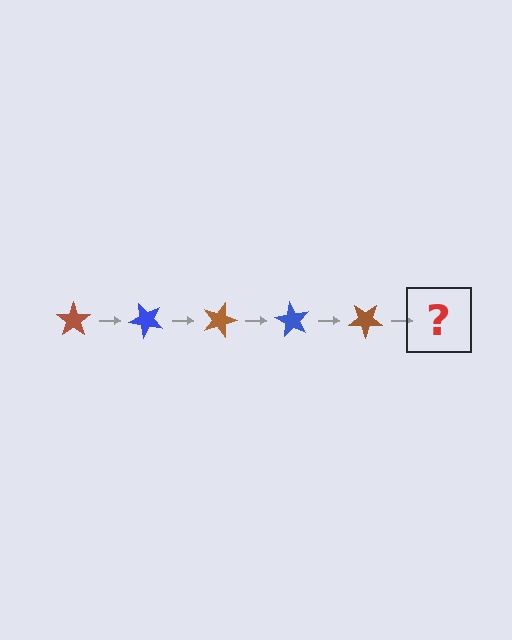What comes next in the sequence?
The next element should be a blue star, rotated 225 degrees from the start.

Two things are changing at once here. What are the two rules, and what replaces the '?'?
The two rules are that it rotates 45 degrees each step and the color cycles through brown and blue. The '?' should be a blue star, rotated 225 degrees from the start.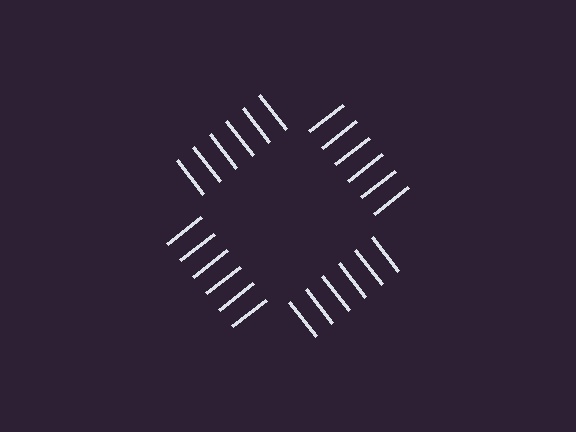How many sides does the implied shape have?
4 sides — the line-ends trace a square.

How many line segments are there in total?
24 — 6 along each of the 4 edges.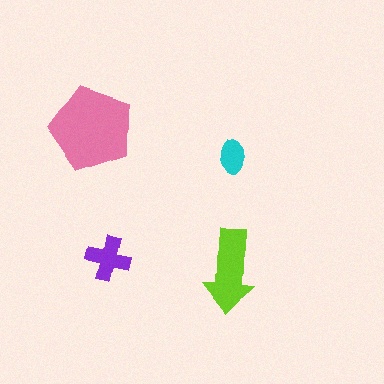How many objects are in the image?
There are 4 objects in the image.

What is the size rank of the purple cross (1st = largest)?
3rd.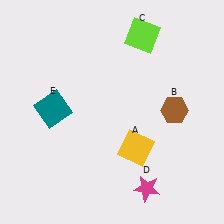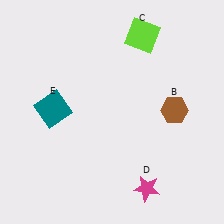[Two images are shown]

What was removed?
The yellow square (A) was removed in Image 2.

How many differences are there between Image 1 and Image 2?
There is 1 difference between the two images.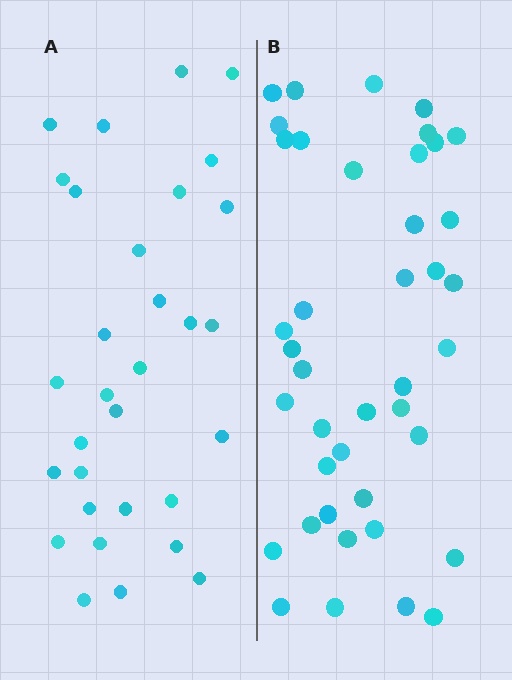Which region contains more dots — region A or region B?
Region B (the right region) has more dots.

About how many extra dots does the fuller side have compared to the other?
Region B has roughly 10 or so more dots than region A.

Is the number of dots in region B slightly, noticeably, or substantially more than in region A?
Region B has noticeably more, but not dramatically so. The ratio is roughly 1.3 to 1.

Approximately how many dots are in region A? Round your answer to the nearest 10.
About 30 dots. (The exact count is 31, which rounds to 30.)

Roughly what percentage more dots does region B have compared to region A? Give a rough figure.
About 30% more.